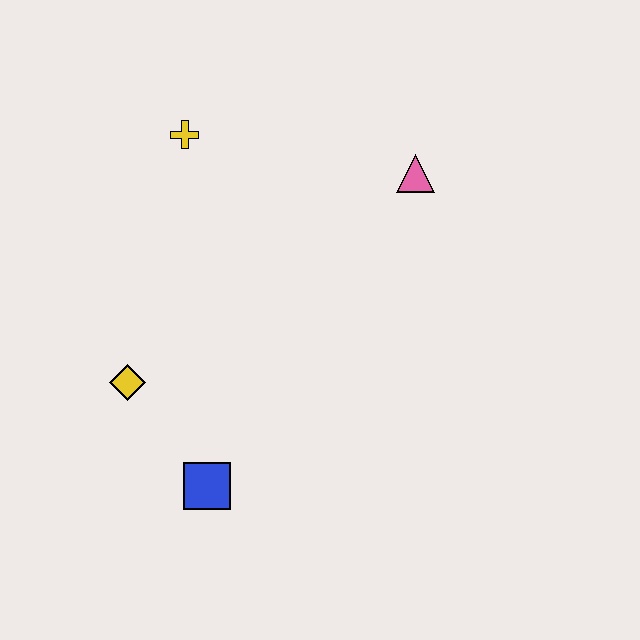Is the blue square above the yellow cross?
No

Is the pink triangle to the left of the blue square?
No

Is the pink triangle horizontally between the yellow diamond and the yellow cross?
No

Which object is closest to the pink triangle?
The yellow cross is closest to the pink triangle.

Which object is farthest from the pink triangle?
The blue square is farthest from the pink triangle.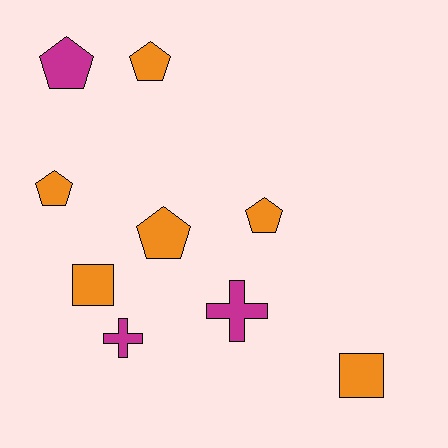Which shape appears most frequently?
Pentagon, with 5 objects.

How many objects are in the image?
There are 9 objects.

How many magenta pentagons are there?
There is 1 magenta pentagon.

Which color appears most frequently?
Orange, with 6 objects.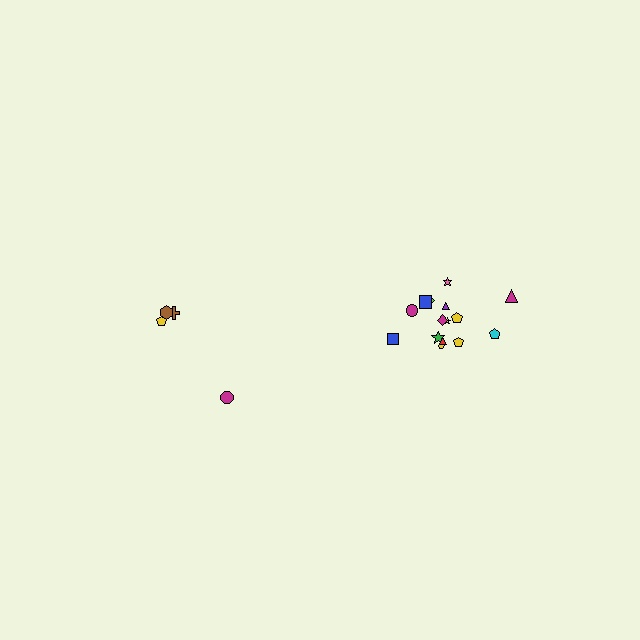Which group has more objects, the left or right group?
The right group.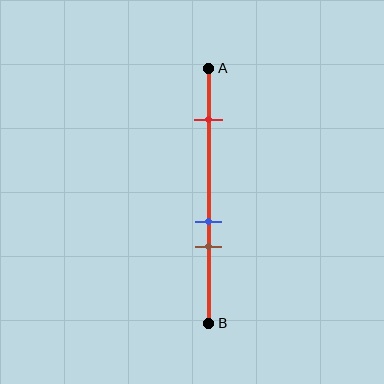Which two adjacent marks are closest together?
The blue and brown marks are the closest adjacent pair.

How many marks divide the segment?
There are 3 marks dividing the segment.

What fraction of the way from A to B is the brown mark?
The brown mark is approximately 70% (0.7) of the way from A to B.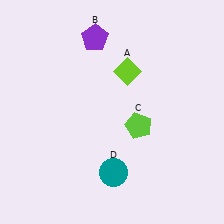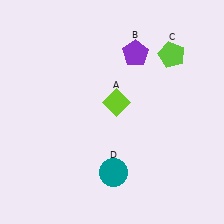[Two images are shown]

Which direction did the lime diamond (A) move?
The lime diamond (A) moved down.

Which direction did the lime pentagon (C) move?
The lime pentagon (C) moved up.